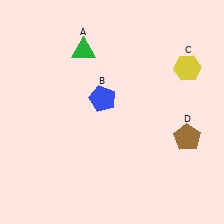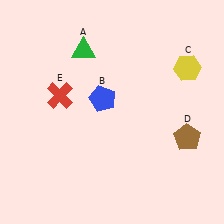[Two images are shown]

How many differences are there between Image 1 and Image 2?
There is 1 difference between the two images.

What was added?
A red cross (E) was added in Image 2.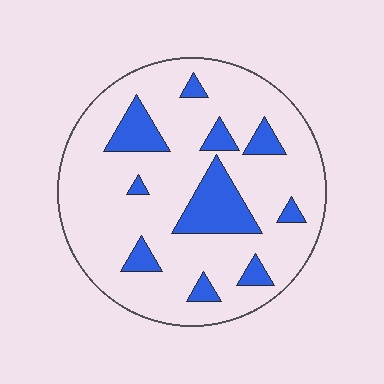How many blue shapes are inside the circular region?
10.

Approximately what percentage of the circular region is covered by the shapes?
Approximately 20%.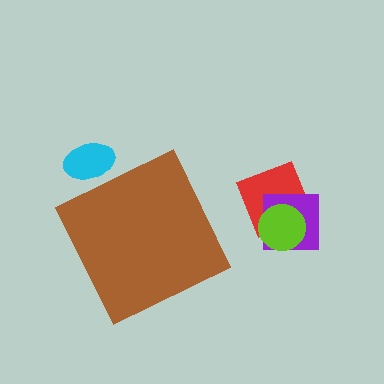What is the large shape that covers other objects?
A brown diamond.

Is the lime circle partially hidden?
No, the lime circle is fully visible.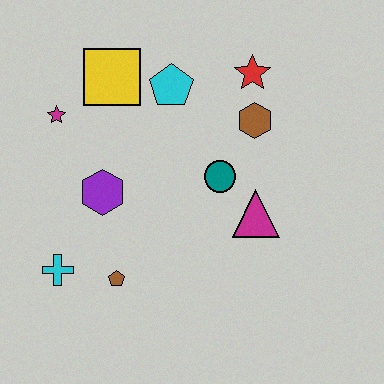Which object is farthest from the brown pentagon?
The red star is farthest from the brown pentagon.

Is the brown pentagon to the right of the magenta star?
Yes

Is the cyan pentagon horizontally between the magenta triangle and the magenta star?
Yes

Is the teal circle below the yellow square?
Yes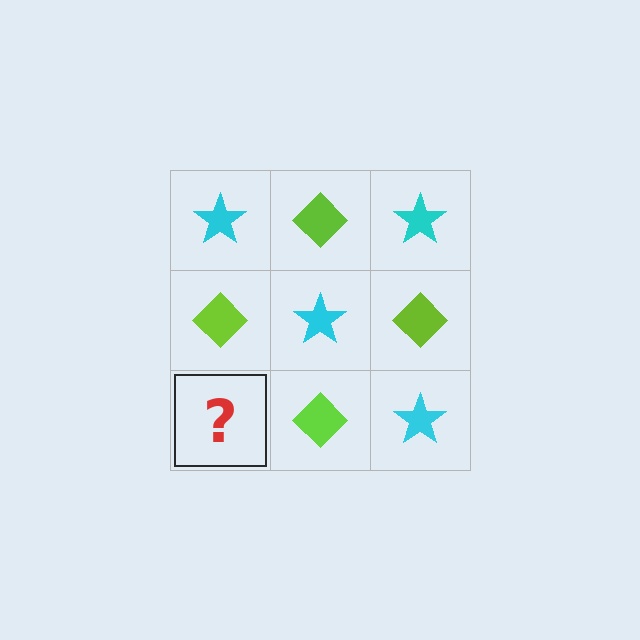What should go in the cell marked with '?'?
The missing cell should contain a cyan star.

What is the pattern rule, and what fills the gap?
The rule is that it alternates cyan star and lime diamond in a checkerboard pattern. The gap should be filled with a cyan star.